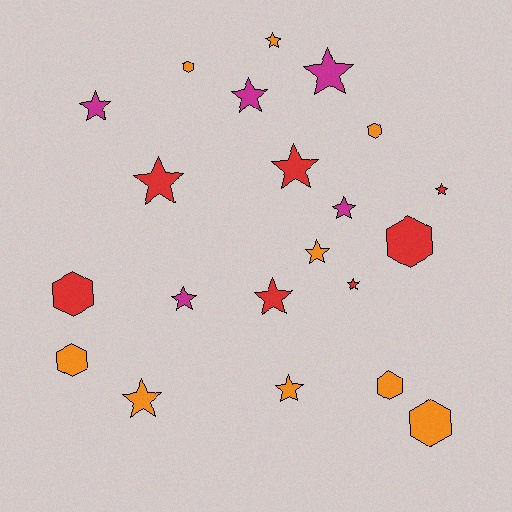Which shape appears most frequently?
Star, with 14 objects.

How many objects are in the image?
There are 21 objects.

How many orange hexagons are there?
There are 5 orange hexagons.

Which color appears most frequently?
Orange, with 9 objects.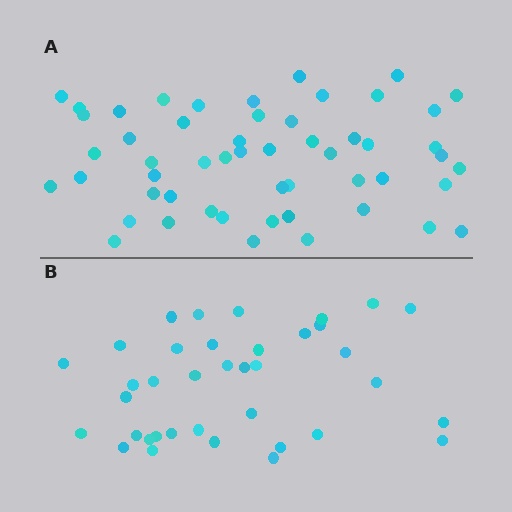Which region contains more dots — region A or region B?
Region A (the top region) has more dots.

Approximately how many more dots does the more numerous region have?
Region A has approximately 15 more dots than region B.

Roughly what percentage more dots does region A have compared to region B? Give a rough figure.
About 45% more.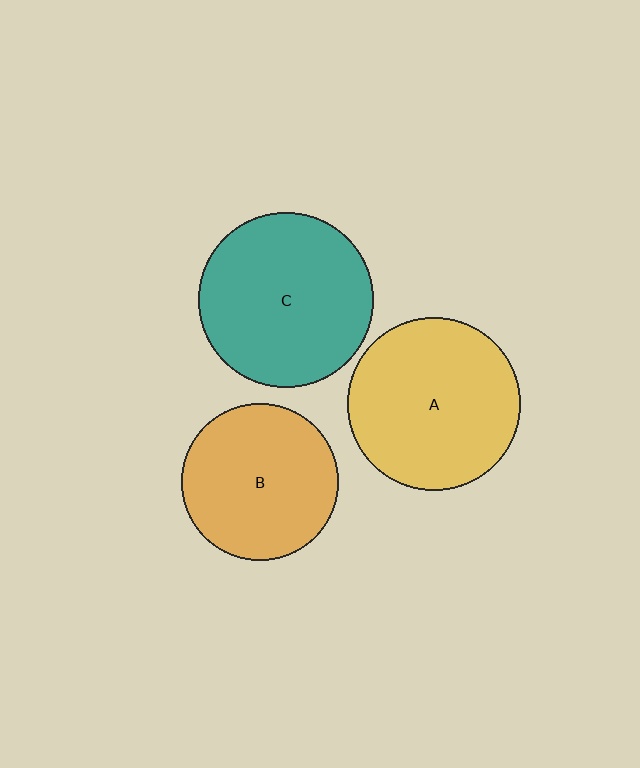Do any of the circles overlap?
No, none of the circles overlap.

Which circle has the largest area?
Circle C (teal).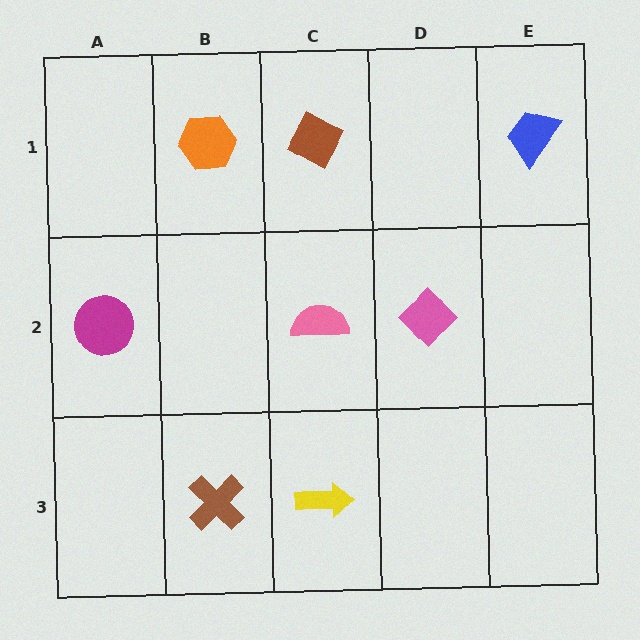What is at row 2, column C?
A pink semicircle.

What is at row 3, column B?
A brown cross.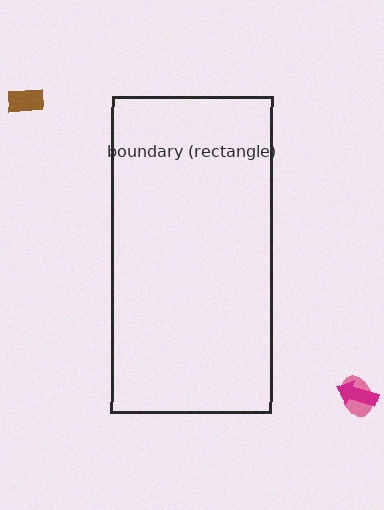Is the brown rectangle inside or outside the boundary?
Outside.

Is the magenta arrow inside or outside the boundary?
Outside.